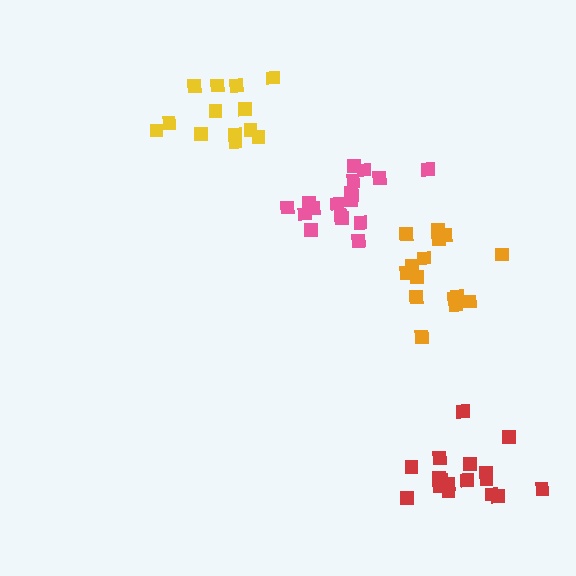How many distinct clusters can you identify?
There are 4 distinct clusters.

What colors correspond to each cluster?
The clusters are colored: pink, yellow, red, orange.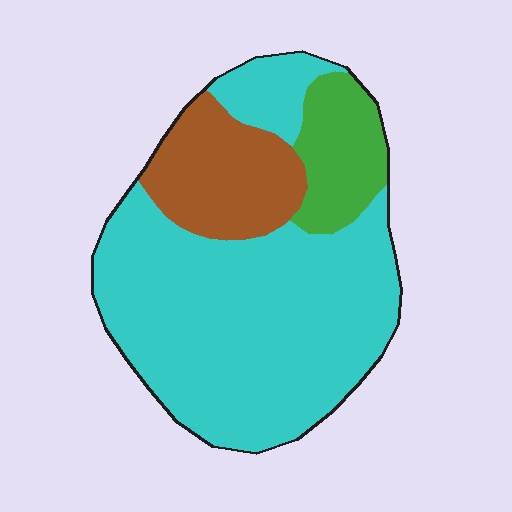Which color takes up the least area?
Green, at roughly 15%.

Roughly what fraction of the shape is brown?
Brown covers 18% of the shape.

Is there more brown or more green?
Brown.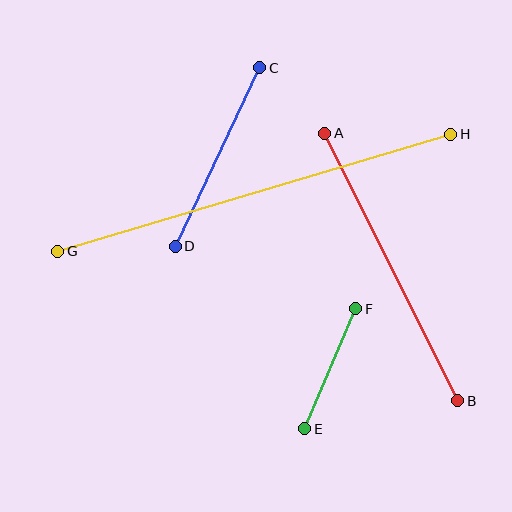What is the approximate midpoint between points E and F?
The midpoint is at approximately (330, 369) pixels.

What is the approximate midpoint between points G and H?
The midpoint is at approximately (254, 193) pixels.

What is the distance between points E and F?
The distance is approximately 131 pixels.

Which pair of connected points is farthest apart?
Points G and H are farthest apart.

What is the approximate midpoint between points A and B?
The midpoint is at approximately (391, 267) pixels.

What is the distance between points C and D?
The distance is approximately 197 pixels.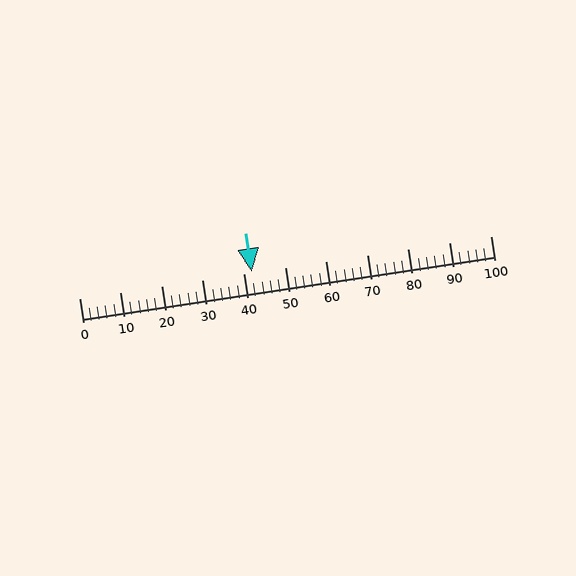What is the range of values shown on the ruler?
The ruler shows values from 0 to 100.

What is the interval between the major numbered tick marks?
The major tick marks are spaced 10 units apart.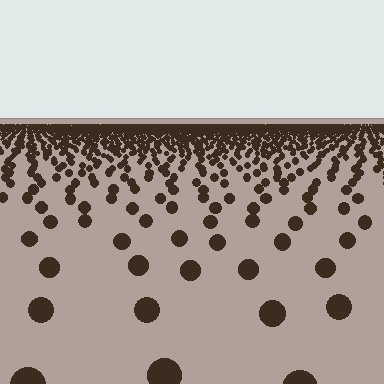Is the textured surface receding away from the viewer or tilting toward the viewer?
The surface is receding away from the viewer. Texture elements get smaller and denser toward the top.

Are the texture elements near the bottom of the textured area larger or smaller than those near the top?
Larger. Near the bottom, elements are closer to the viewer and appear at a bigger on-screen size.